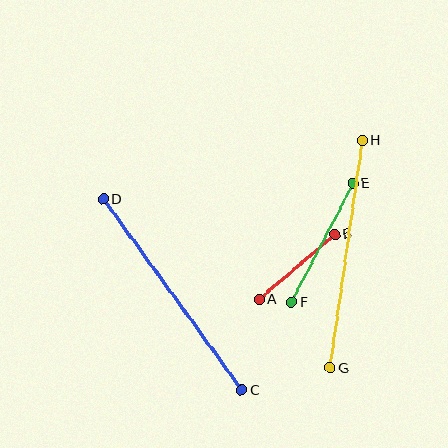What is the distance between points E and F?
The distance is approximately 134 pixels.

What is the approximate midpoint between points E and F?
The midpoint is at approximately (322, 243) pixels.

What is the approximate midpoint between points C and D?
The midpoint is at approximately (173, 295) pixels.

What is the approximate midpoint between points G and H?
The midpoint is at approximately (346, 254) pixels.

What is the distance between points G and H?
The distance is approximately 229 pixels.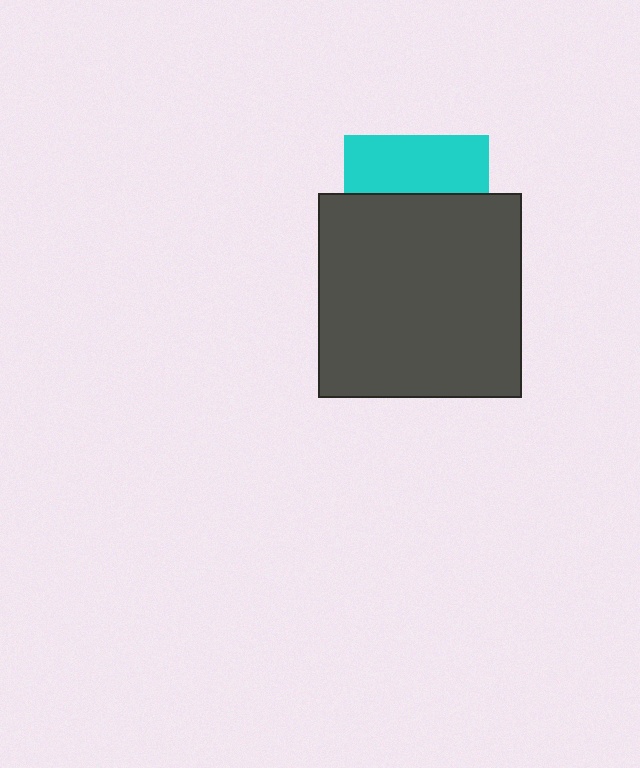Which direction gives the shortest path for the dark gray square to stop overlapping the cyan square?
Moving down gives the shortest separation.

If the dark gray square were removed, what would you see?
You would see the complete cyan square.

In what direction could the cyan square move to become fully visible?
The cyan square could move up. That would shift it out from behind the dark gray square entirely.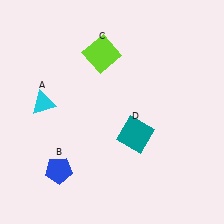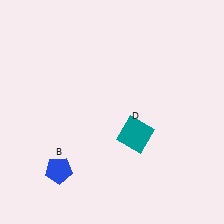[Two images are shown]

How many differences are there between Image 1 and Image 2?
There are 2 differences between the two images.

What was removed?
The lime square (C), the cyan triangle (A) were removed in Image 2.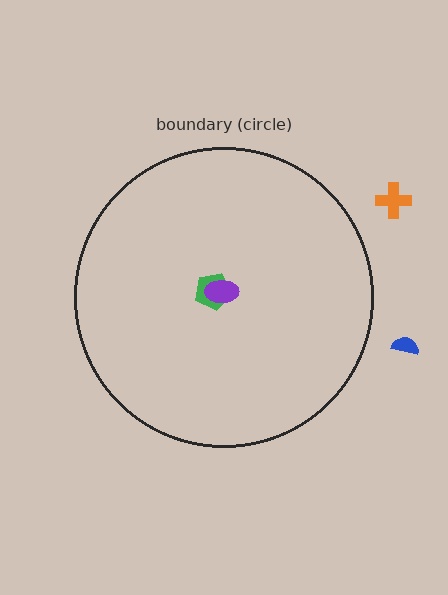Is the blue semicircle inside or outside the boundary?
Outside.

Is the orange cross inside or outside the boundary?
Outside.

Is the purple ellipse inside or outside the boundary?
Inside.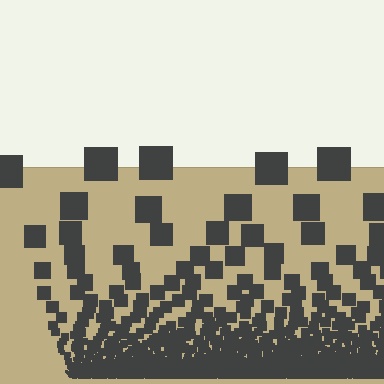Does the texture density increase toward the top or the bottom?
Density increases toward the bottom.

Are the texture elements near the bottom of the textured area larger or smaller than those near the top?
Smaller. The gradient is inverted — elements near the bottom are smaller and denser.